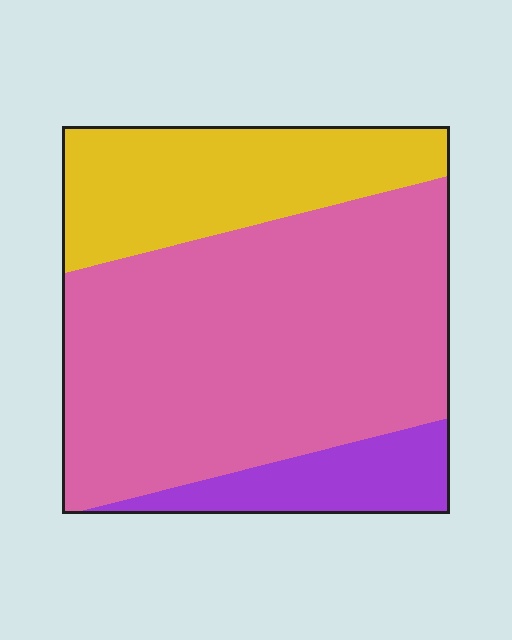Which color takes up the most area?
Pink, at roughly 60%.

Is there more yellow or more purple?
Yellow.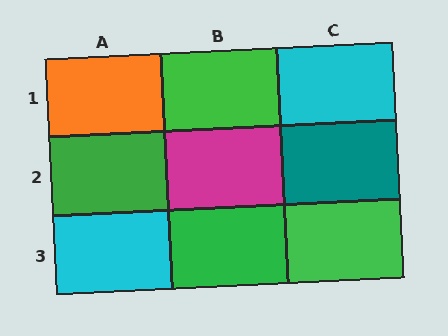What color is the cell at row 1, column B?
Green.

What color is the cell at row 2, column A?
Green.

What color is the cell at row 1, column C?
Cyan.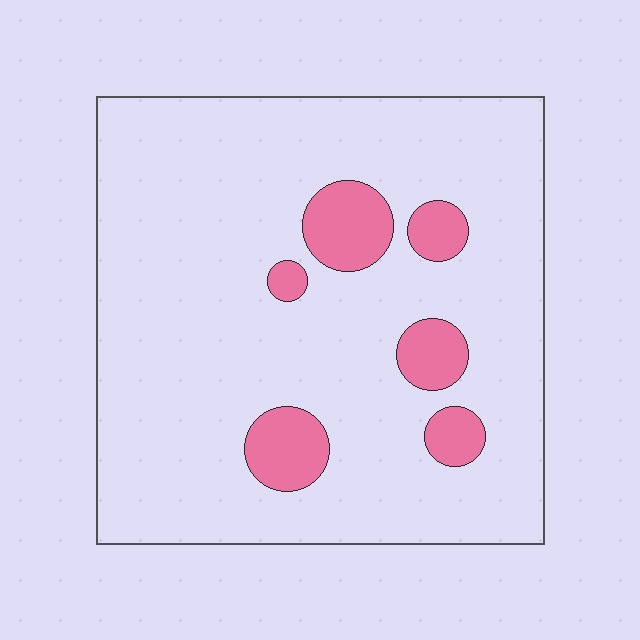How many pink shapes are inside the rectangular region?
6.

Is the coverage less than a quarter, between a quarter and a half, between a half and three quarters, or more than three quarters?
Less than a quarter.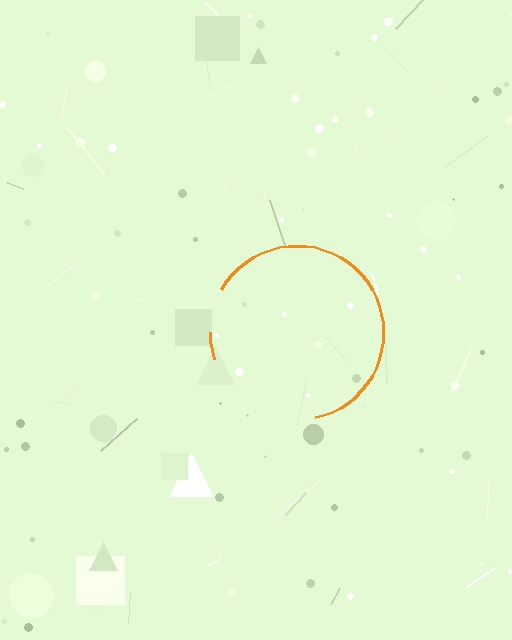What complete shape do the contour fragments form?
The contour fragments form a circle.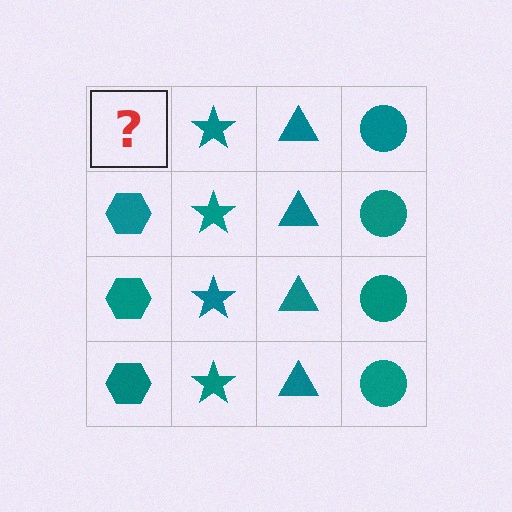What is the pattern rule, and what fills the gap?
The rule is that each column has a consistent shape. The gap should be filled with a teal hexagon.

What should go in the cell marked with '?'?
The missing cell should contain a teal hexagon.